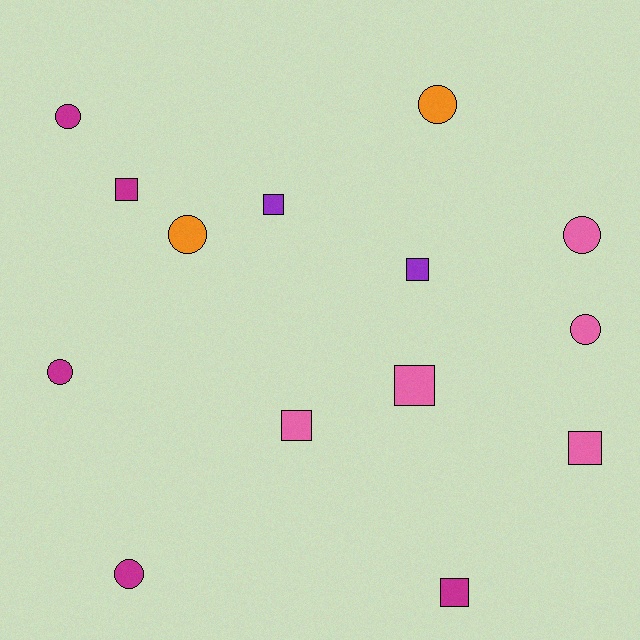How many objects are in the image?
There are 14 objects.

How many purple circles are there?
There are no purple circles.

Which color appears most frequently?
Pink, with 5 objects.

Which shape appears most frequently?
Square, with 7 objects.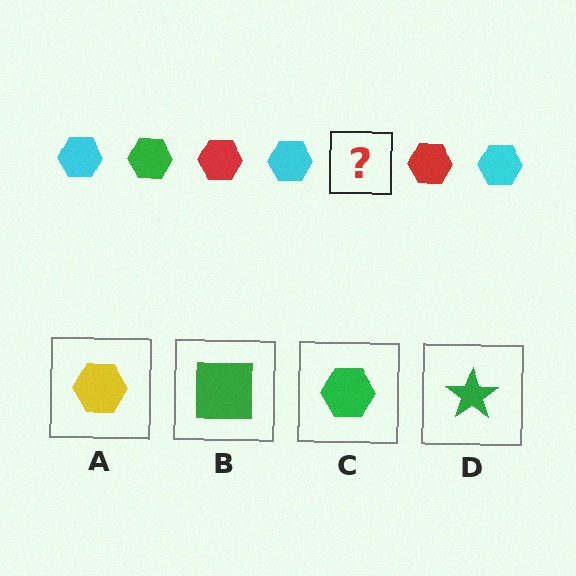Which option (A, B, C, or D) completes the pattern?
C.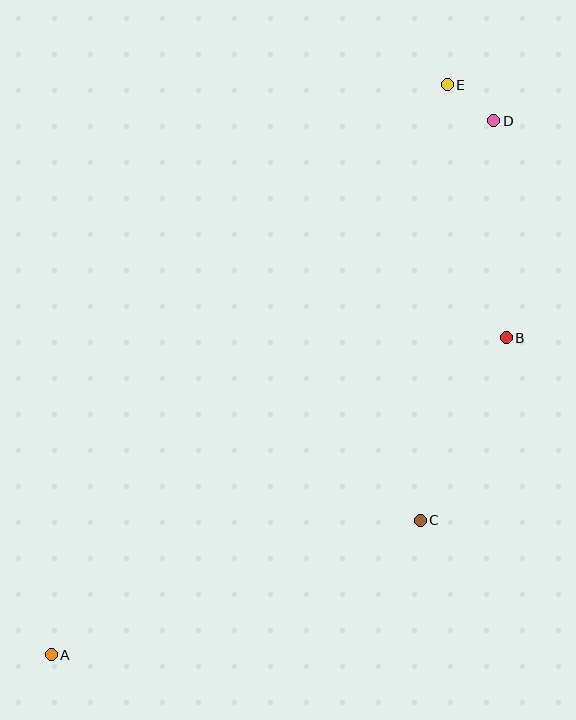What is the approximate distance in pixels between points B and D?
The distance between B and D is approximately 218 pixels.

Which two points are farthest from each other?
Points A and E are farthest from each other.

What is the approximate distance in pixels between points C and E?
The distance between C and E is approximately 436 pixels.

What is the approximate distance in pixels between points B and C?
The distance between B and C is approximately 202 pixels.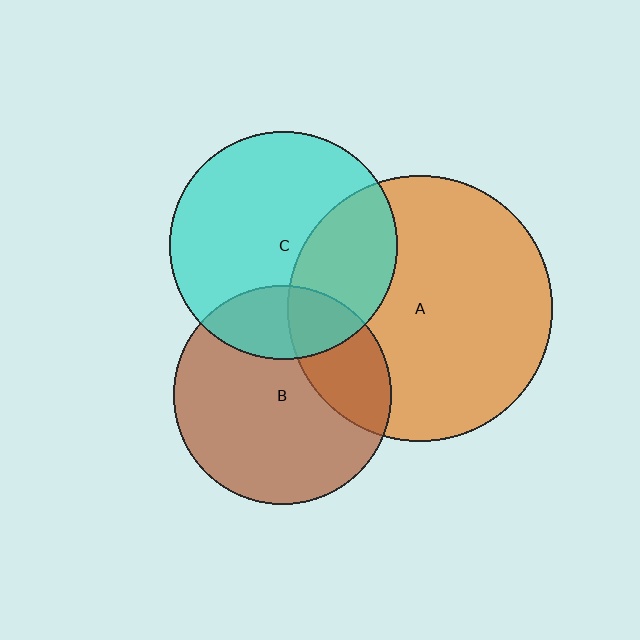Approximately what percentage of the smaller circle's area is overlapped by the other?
Approximately 25%.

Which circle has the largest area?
Circle A (orange).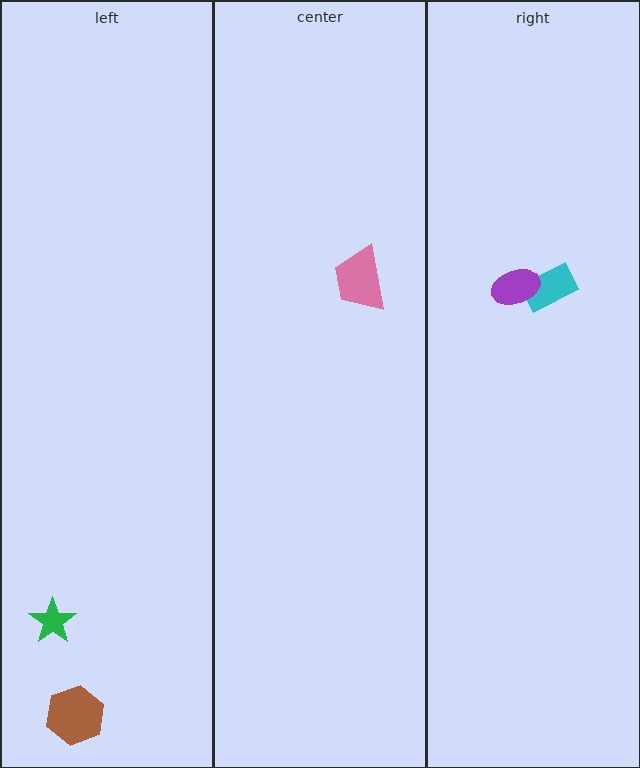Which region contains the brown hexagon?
The left region.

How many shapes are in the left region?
2.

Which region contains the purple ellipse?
The right region.